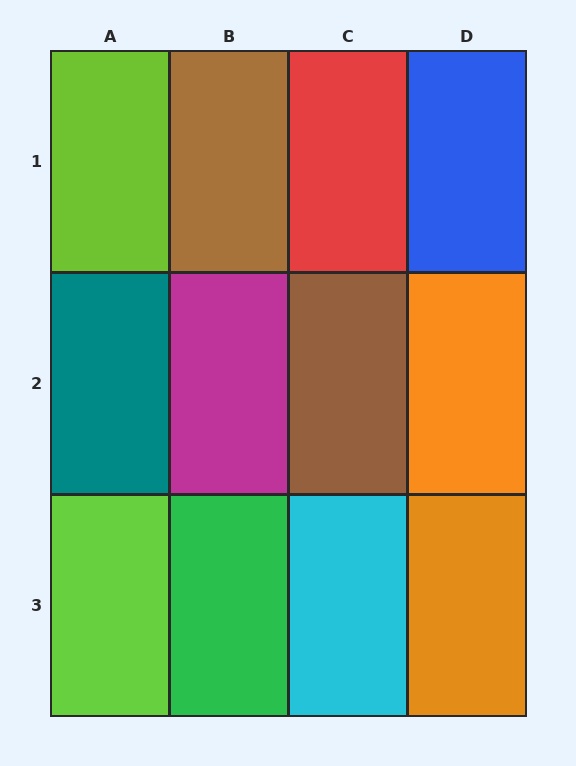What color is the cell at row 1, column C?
Red.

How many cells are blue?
1 cell is blue.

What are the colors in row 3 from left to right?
Lime, green, cyan, orange.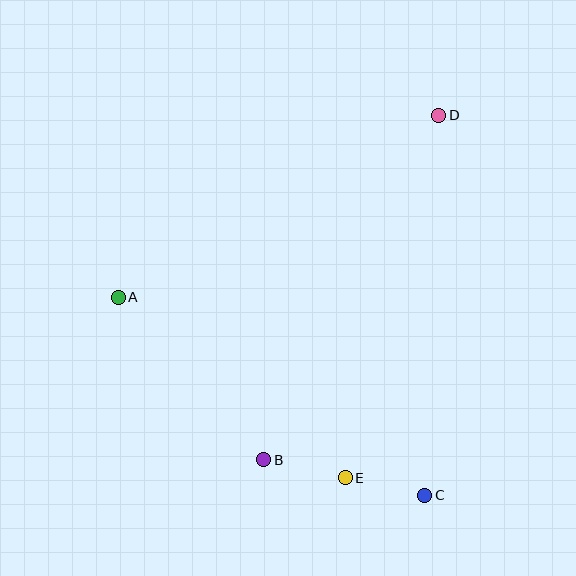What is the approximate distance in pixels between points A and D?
The distance between A and D is approximately 368 pixels.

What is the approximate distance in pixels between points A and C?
The distance between A and C is approximately 365 pixels.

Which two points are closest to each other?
Points C and E are closest to each other.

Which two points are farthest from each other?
Points B and D are farthest from each other.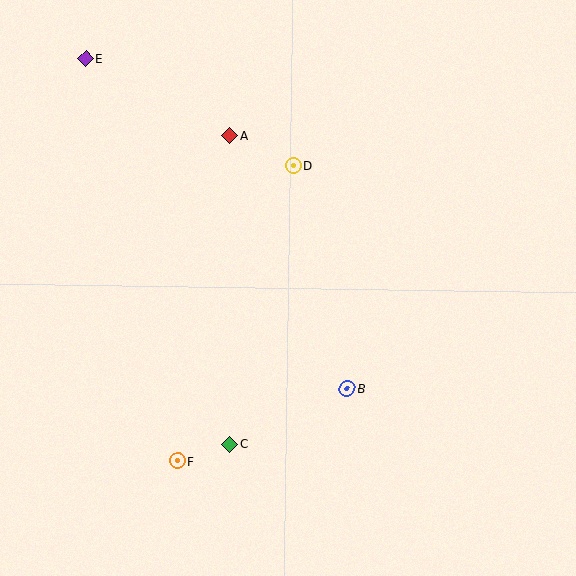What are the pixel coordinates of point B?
Point B is at (347, 388).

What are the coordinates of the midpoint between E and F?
The midpoint between E and F is at (132, 260).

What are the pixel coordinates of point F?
Point F is at (178, 461).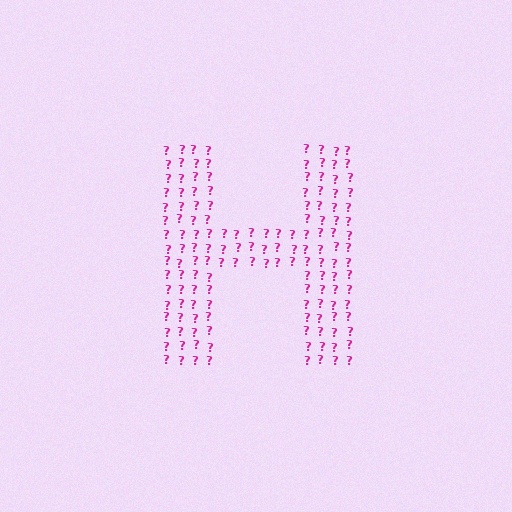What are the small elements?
The small elements are question marks.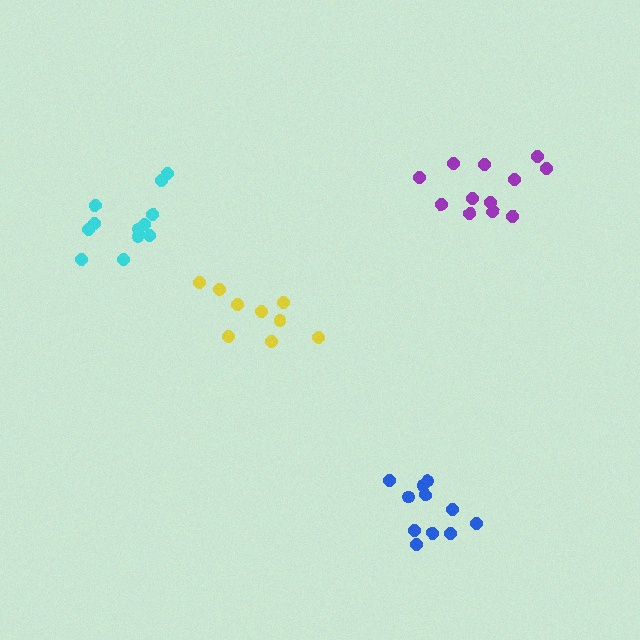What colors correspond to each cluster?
The clusters are colored: blue, cyan, yellow, purple.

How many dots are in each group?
Group 1: 11 dots, Group 2: 12 dots, Group 3: 9 dots, Group 4: 12 dots (44 total).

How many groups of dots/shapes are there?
There are 4 groups.